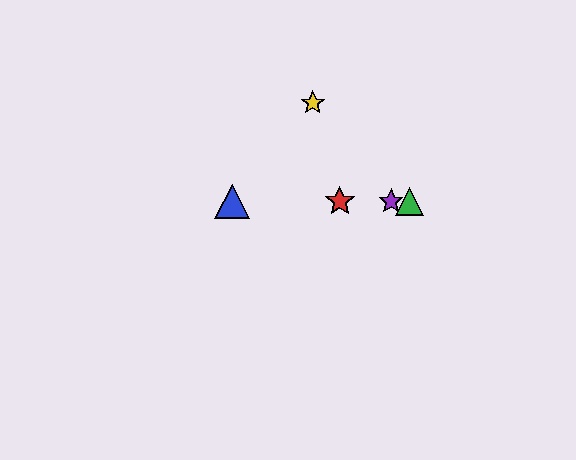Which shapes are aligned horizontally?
The red star, the blue triangle, the green triangle, the purple star are aligned horizontally.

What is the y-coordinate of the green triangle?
The green triangle is at y≈201.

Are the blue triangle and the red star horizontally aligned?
Yes, both are at y≈201.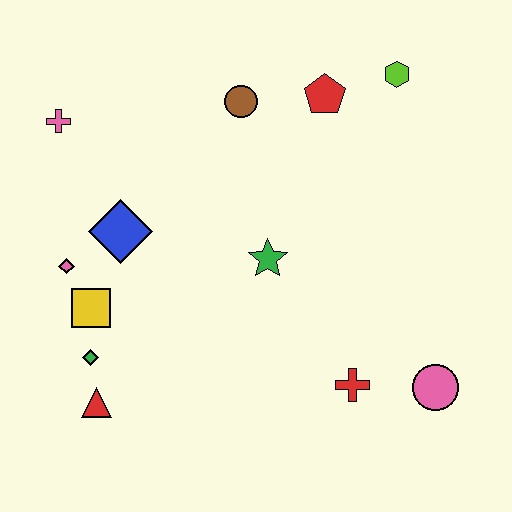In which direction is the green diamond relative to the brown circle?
The green diamond is below the brown circle.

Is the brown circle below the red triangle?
No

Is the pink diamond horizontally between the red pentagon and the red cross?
No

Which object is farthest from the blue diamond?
The pink circle is farthest from the blue diamond.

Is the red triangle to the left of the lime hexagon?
Yes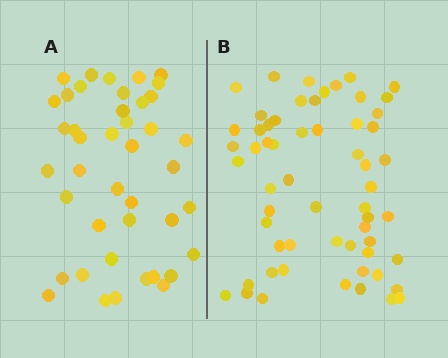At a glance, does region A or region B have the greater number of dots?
Region B (the right region) has more dots.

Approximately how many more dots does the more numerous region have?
Region B has approximately 15 more dots than region A.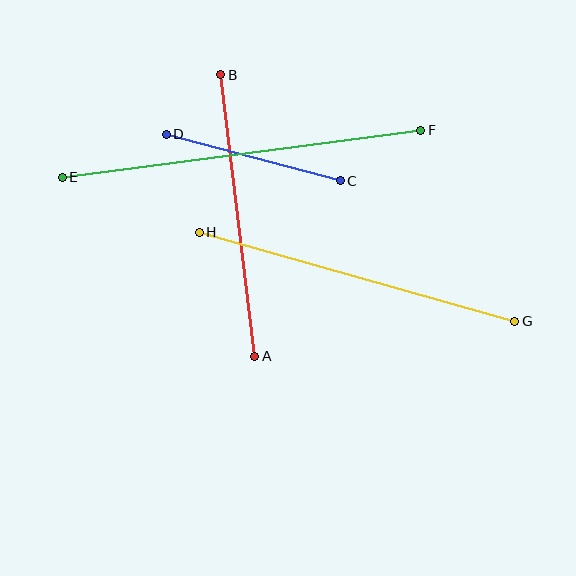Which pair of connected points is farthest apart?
Points E and F are farthest apart.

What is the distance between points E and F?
The distance is approximately 362 pixels.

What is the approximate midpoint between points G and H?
The midpoint is at approximately (357, 277) pixels.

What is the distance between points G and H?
The distance is approximately 328 pixels.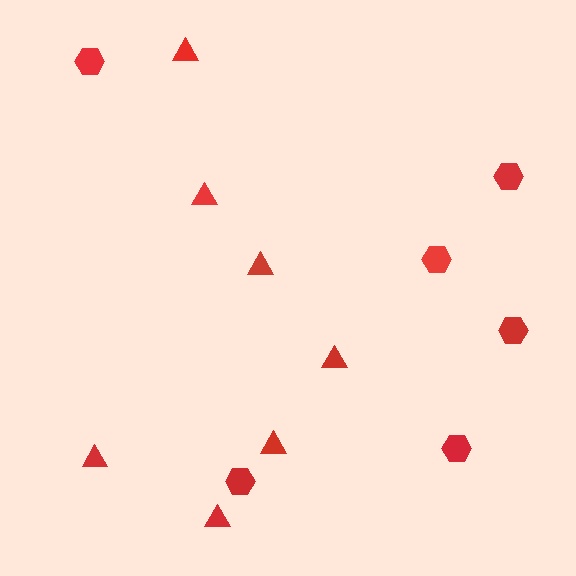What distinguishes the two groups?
There are 2 groups: one group of hexagons (6) and one group of triangles (7).